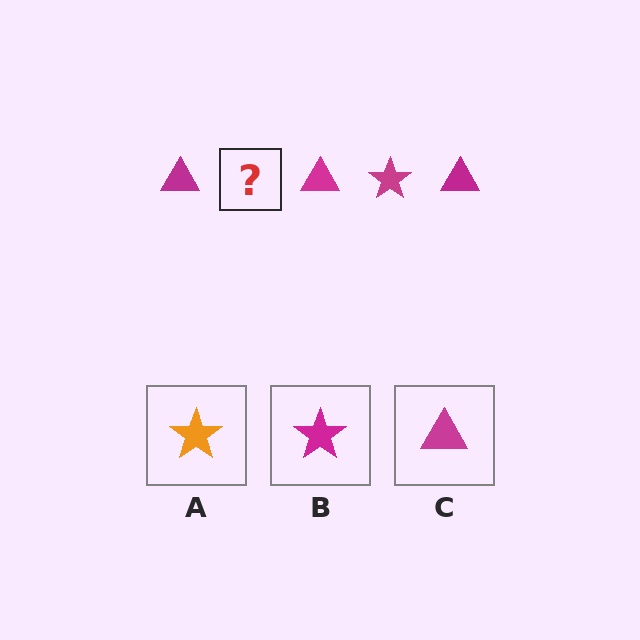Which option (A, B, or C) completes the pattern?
B.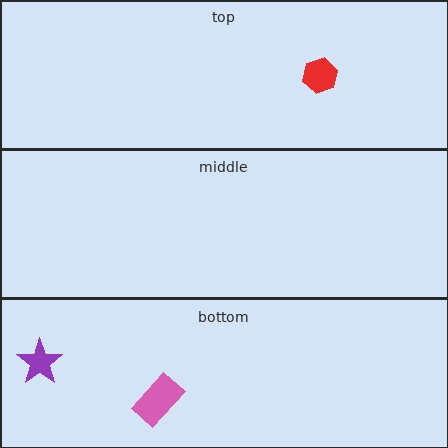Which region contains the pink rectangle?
The bottom region.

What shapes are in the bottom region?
The purple star, the pink rectangle.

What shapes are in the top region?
The red hexagon.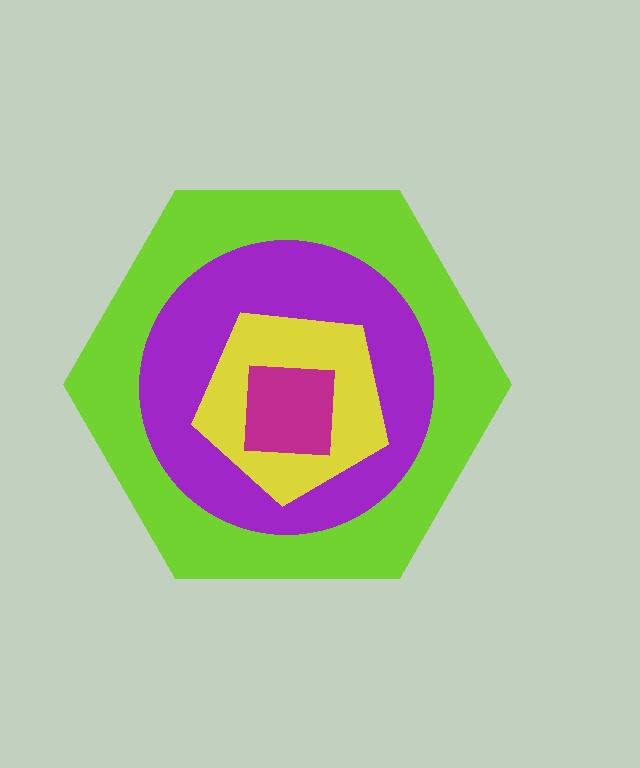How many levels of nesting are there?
4.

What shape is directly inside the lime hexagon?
The purple circle.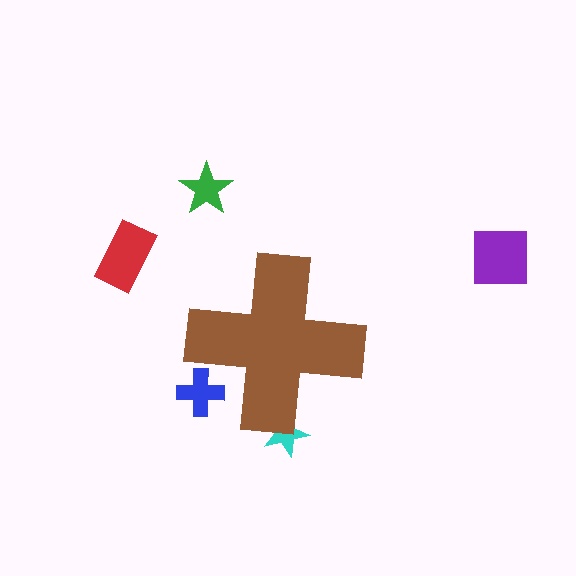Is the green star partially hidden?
No, the green star is fully visible.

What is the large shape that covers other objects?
A brown cross.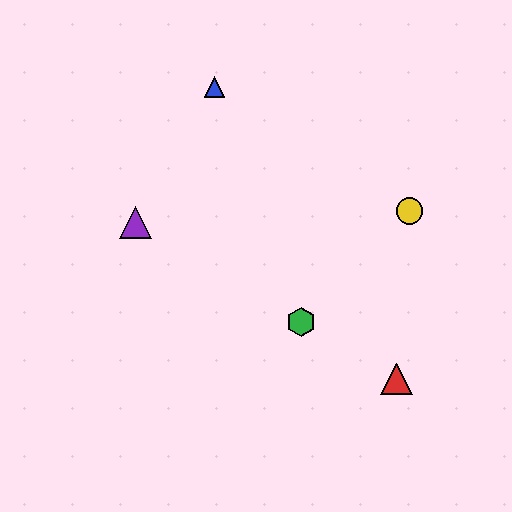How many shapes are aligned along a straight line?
3 shapes (the red triangle, the green hexagon, the purple triangle) are aligned along a straight line.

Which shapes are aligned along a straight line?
The red triangle, the green hexagon, the purple triangle are aligned along a straight line.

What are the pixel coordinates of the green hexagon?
The green hexagon is at (301, 322).